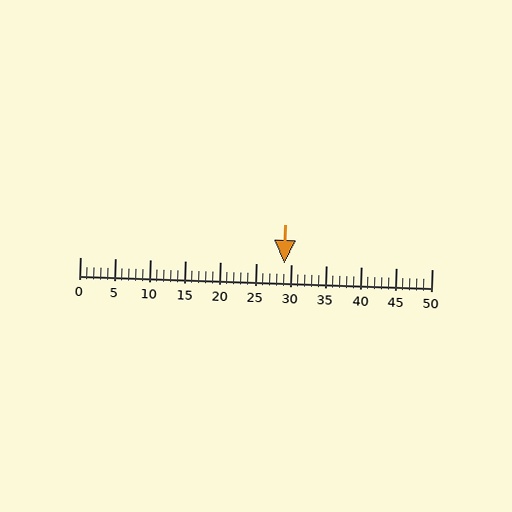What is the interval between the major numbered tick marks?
The major tick marks are spaced 5 units apart.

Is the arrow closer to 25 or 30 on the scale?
The arrow is closer to 30.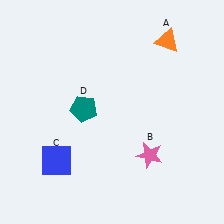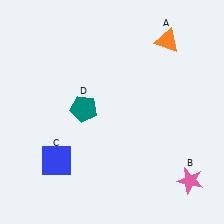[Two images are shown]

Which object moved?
The pink star (B) moved right.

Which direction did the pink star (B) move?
The pink star (B) moved right.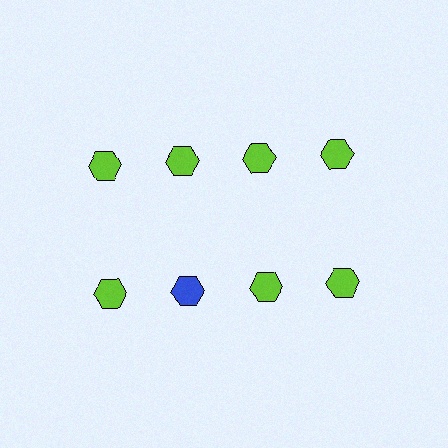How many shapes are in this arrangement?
There are 8 shapes arranged in a grid pattern.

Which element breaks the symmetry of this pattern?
The blue hexagon in the second row, second from left column breaks the symmetry. All other shapes are lime hexagons.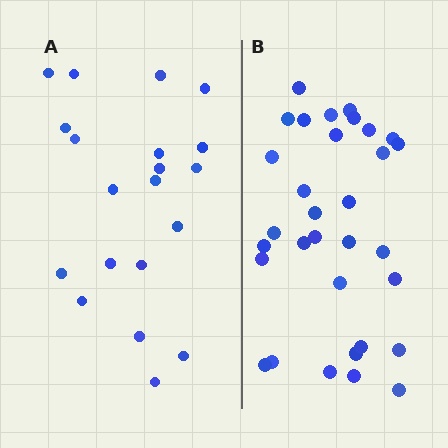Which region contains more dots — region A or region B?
Region B (the right region) has more dots.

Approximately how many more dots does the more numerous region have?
Region B has roughly 12 or so more dots than region A.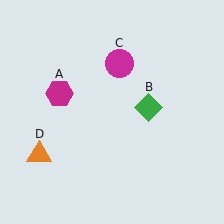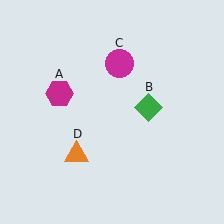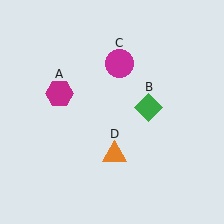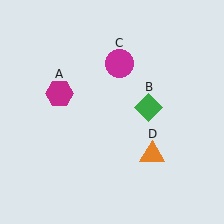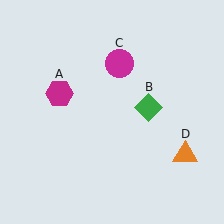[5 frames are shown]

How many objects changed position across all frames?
1 object changed position: orange triangle (object D).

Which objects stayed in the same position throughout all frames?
Magenta hexagon (object A) and green diamond (object B) and magenta circle (object C) remained stationary.